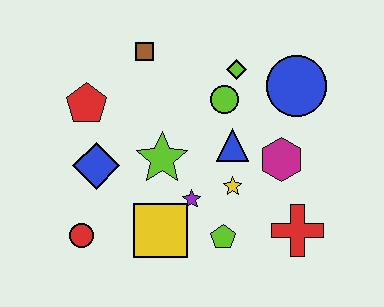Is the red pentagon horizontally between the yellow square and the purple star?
No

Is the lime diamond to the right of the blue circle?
No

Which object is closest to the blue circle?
The lime diamond is closest to the blue circle.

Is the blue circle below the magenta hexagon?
No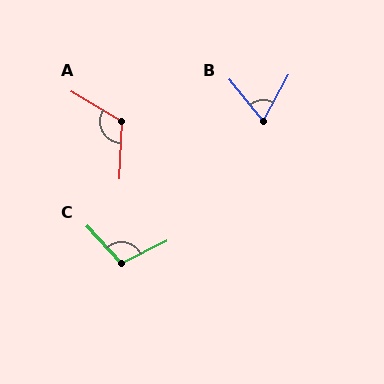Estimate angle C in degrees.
Approximately 106 degrees.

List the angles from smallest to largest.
B (67°), C (106°), A (119°).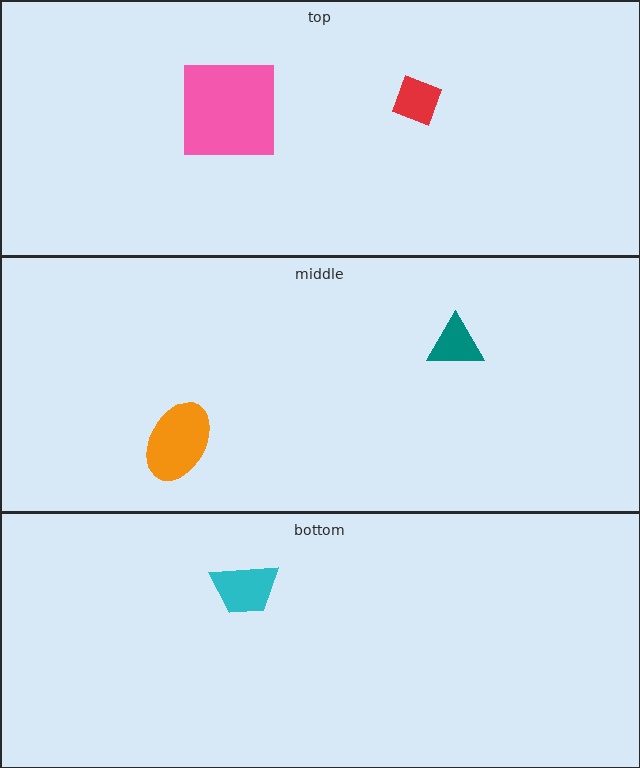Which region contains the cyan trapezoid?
The bottom region.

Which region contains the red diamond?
The top region.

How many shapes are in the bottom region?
1.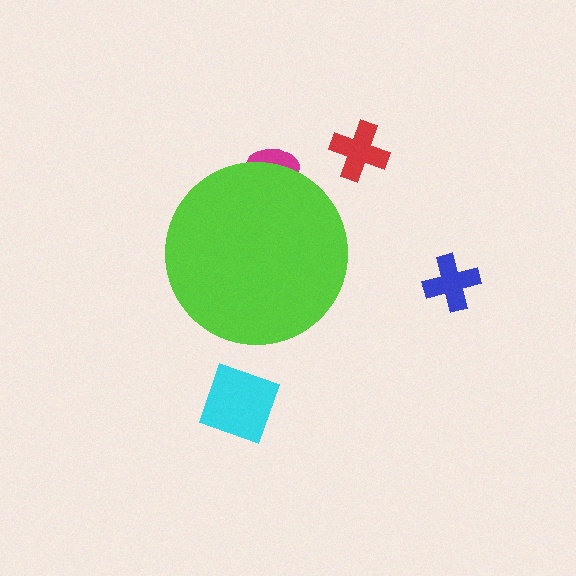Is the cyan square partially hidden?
No, the cyan square is fully visible.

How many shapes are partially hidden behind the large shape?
1 shape is partially hidden.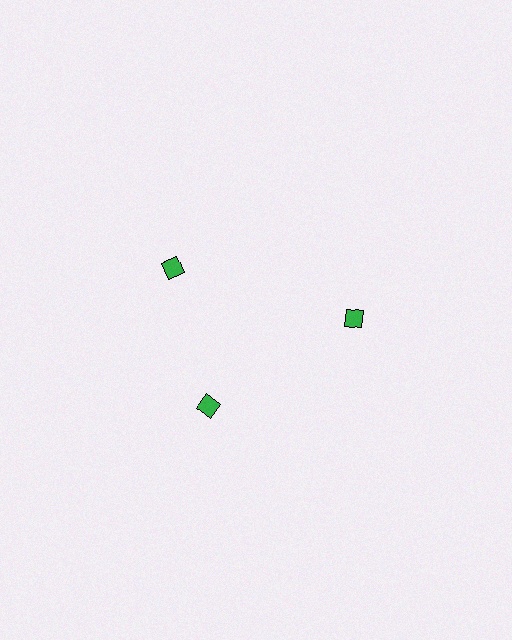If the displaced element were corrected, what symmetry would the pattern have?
It would have 3-fold rotational symmetry — the pattern would map onto itself every 120 degrees.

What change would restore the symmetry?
The symmetry would be restored by rotating it back into even spacing with its neighbors so that all 3 diamonds sit at equal angles and equal distance from the center.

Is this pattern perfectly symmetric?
No. The 3 green diamonds are arranged in a ring, but one element near the 11 o'clock position is rotated out of alignment along the ring, breaking the 3-fold rotational symmetry.